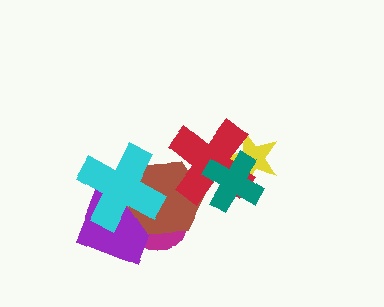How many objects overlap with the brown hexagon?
4 objects overlap with the brown hexagon.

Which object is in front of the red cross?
The teal cross is in front of the red cross.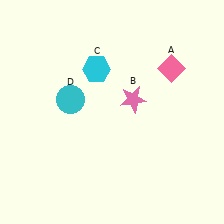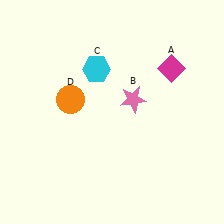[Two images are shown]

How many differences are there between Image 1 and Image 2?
There are 2 differences between the two images.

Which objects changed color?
A changed from pink to magenta. D changed from cyan to orange.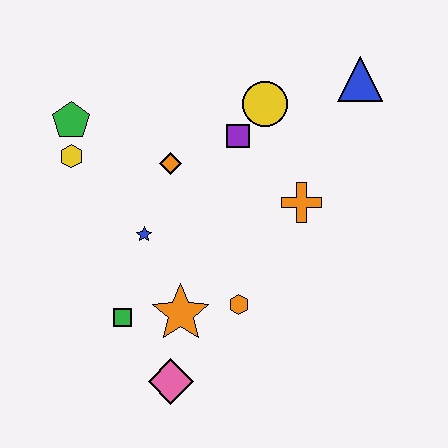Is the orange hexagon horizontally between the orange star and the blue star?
No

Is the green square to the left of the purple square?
Yes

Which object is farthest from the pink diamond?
The blue triangle is farthest from the pink diamond.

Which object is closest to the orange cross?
The purple square is closest to the orange cross.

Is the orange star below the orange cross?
Yes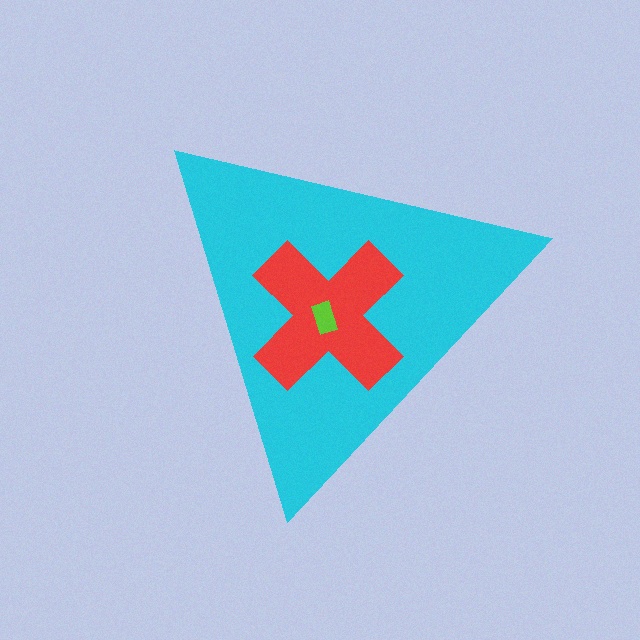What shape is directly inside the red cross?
The lime rectangle.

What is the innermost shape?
The lime rectangle.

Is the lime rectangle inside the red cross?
Yes.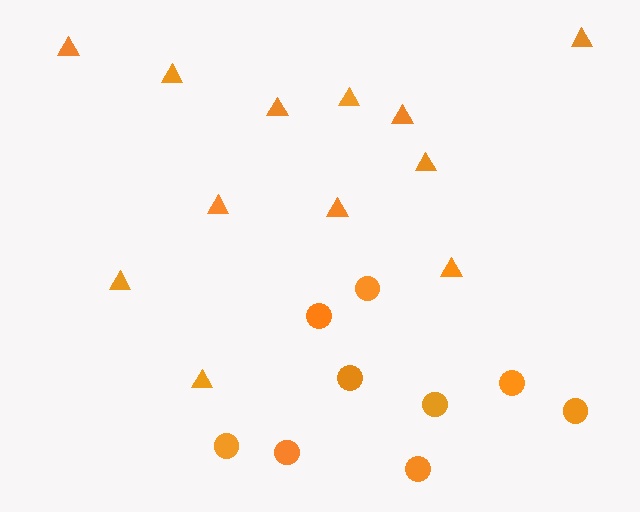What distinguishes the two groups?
There are 2 groups: one group of circles (9) and one group of triangles (12).